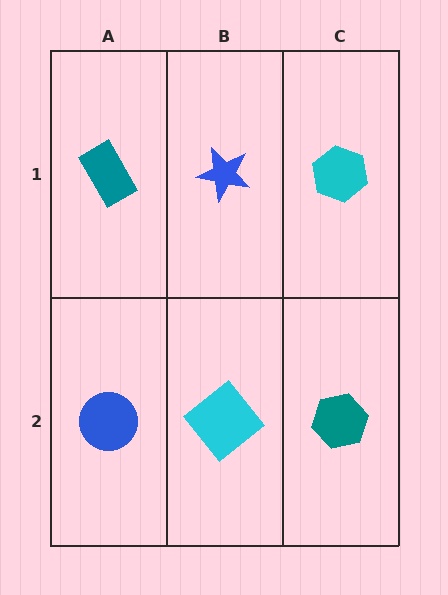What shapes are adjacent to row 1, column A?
A blue circle (row 2, column A), a blue star (row 1, column B).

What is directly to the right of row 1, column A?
A blue star.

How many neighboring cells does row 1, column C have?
2.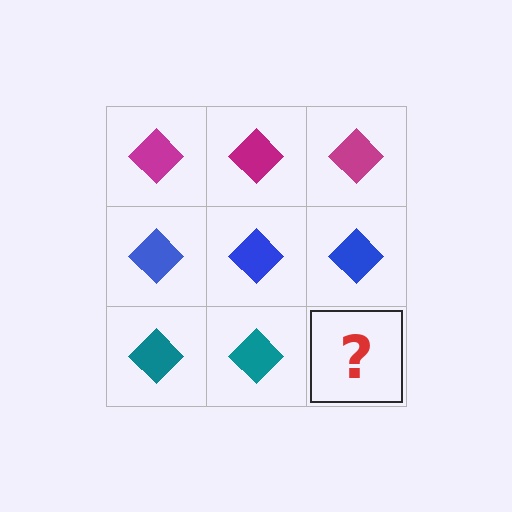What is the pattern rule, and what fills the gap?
The rule is that each row has a consistent color. The gap should be filled with a teal diamond.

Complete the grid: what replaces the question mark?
The question mark should be replaced with a teal diamond.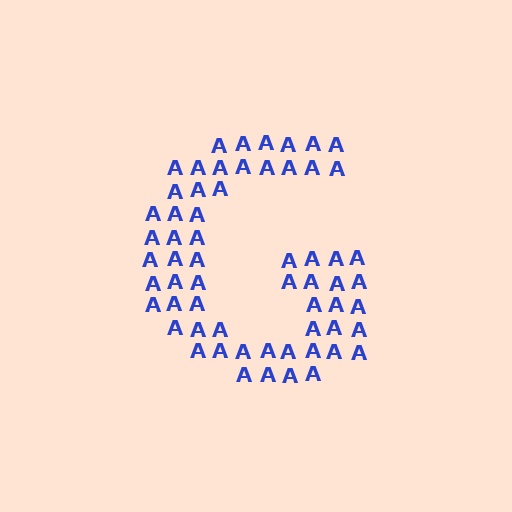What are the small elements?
The small elements are letter A's.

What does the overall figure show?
The overall figure shows the letter G.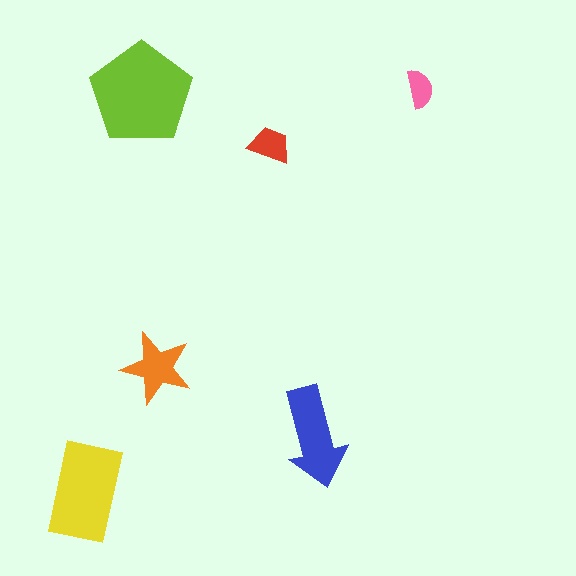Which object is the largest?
The lime pentagon.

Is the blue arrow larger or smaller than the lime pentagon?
Smaller.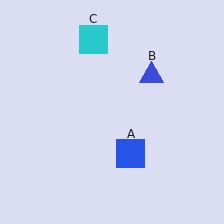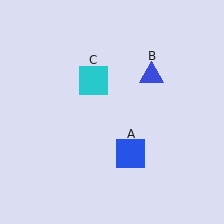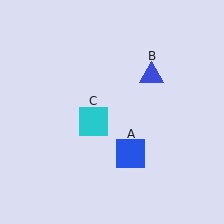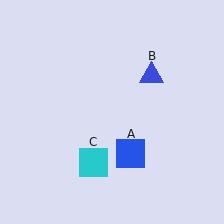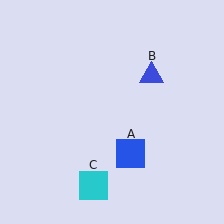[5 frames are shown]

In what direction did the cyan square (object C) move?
The cyan square (object C) moved down.